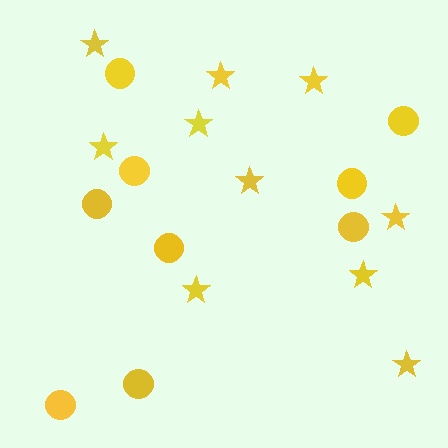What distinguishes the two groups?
There are 2 groups: one group of stars (10) and one group of circles (9).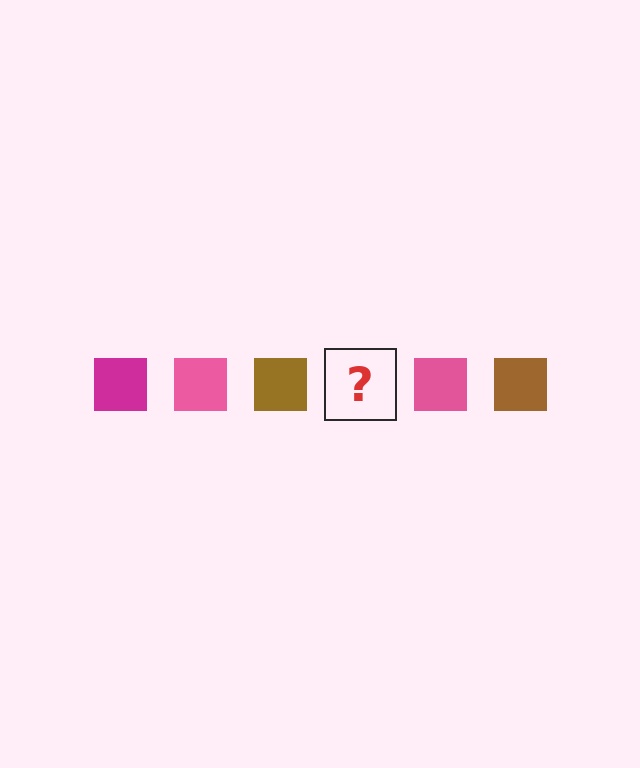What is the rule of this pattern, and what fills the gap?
The rule is that the pattern cycles through magenta, pink, brown squares. The gap should be filled with a magenta square.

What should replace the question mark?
The question mark should be replaced with a magenta square.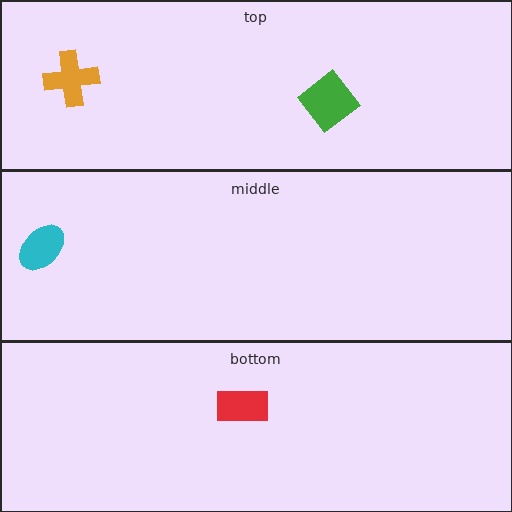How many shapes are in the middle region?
1.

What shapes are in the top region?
The orange cross, the green diamond.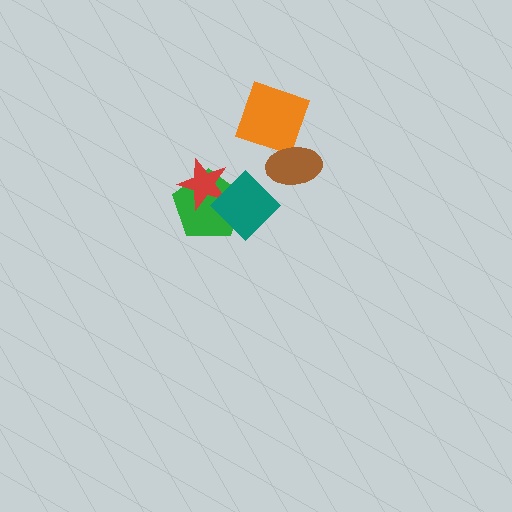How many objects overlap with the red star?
2 objects overlap with the red star.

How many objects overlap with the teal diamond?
2 objects overlap with the teal diamond.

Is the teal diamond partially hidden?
No, no other shape covers it.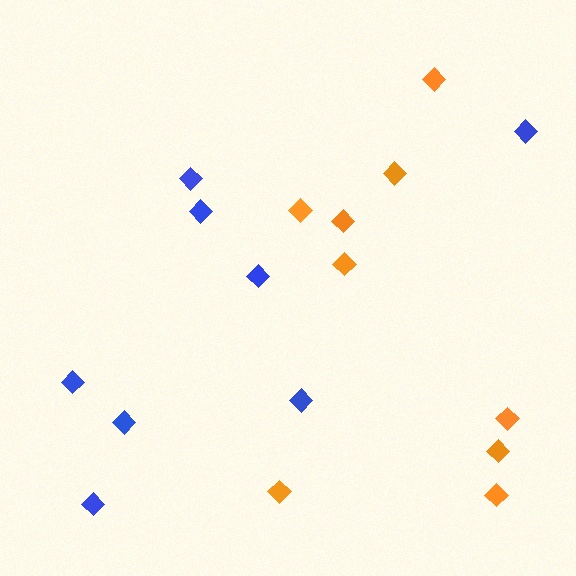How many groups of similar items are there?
There are 2 groups: one group of blue diamonds (8) and one group of orange diamonds (9).